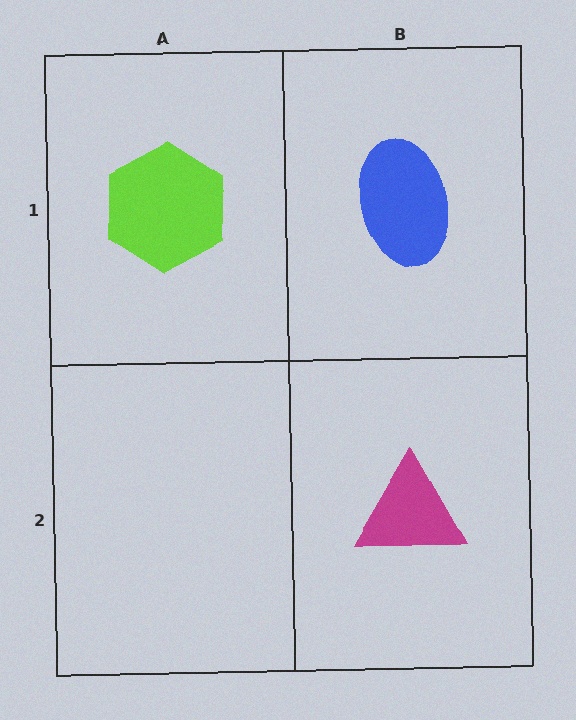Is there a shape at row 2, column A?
No, that cell is empty.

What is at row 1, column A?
A lime hexagon.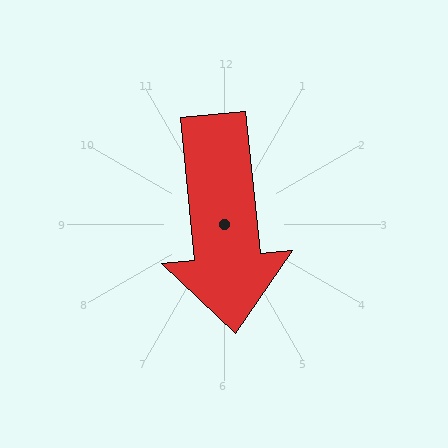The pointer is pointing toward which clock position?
Roughly 6 o'clock.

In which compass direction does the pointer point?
South.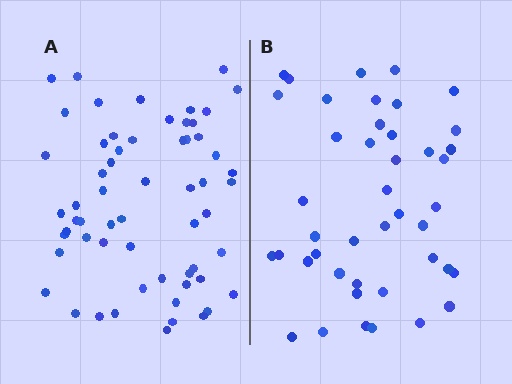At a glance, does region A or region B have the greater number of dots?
Region A (the left region) has more dots.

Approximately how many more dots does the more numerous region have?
Region A has approximately 15 more dots than region B.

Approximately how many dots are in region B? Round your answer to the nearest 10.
About 40 dots. (The exact count is 43, which rounds to 40.)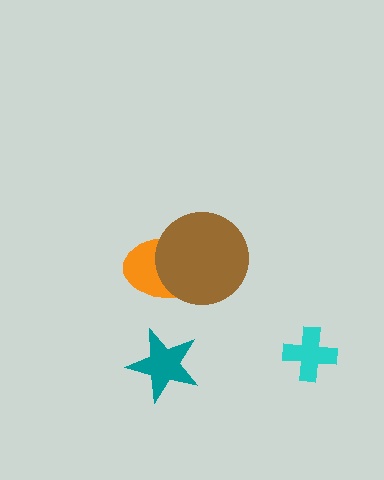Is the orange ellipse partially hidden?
Yes, it is partially covered by another shape.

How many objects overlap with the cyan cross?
0 objects overlap with the cyan cross.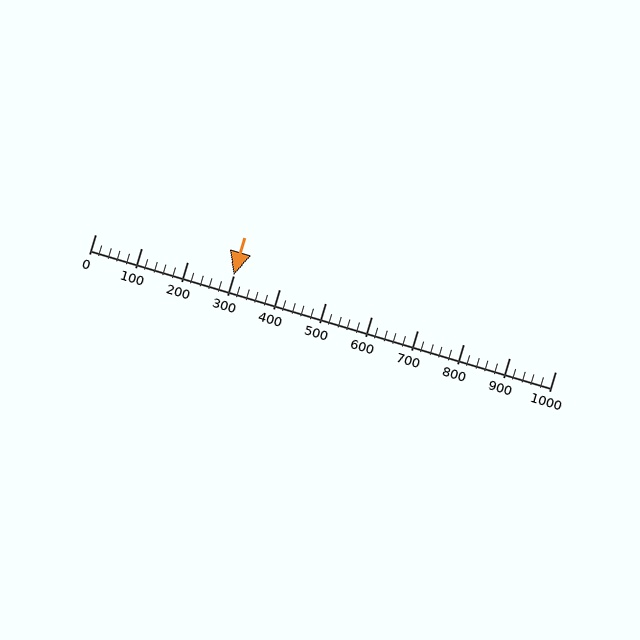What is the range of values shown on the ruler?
The ruler shows values from 0 to 1000.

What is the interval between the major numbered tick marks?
The major tick marks are spaced 100 units apart.